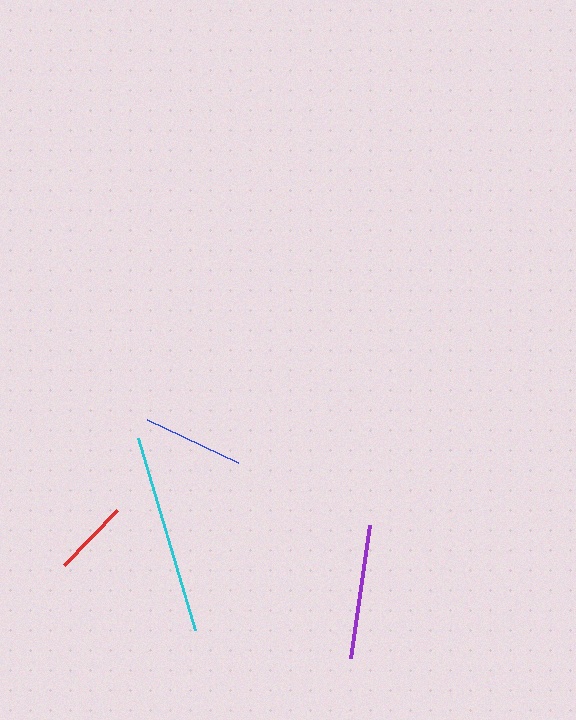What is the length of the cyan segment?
The cyan segment is approximately 200 pixels long.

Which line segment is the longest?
The cyan line is the longest at approximately 200 pixels.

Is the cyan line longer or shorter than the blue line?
The cyan line is longer than the blue line.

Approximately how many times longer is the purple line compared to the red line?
The purple line is approximately 1.8 times the length of the red line.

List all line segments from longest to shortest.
From longest to shortest: cyan, purple, blue, red.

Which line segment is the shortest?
The red line is the shortest at approximately 76 pixels.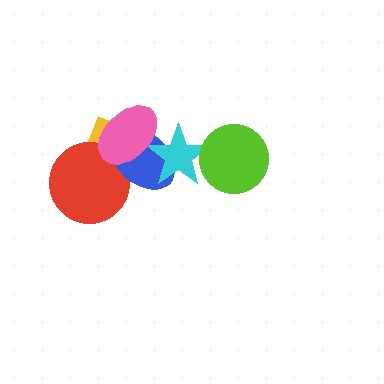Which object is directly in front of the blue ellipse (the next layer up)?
The cyan star is directly in front of the blue ellipse.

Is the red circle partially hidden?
Yes, it is partially covered by another shape.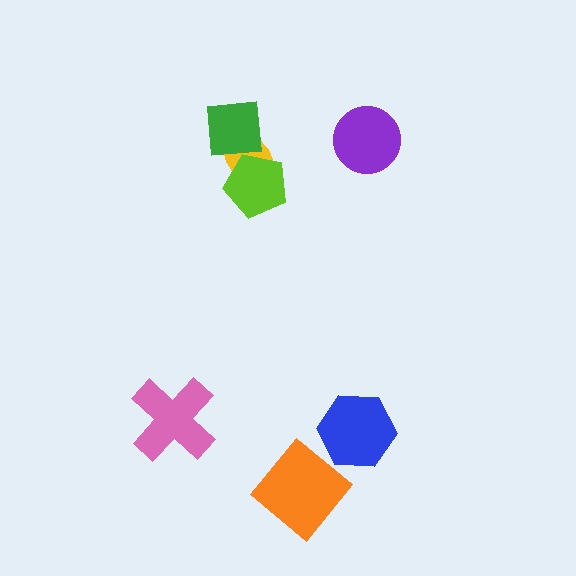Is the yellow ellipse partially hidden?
Yes, it is partially covered by another shape.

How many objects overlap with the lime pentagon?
2 objects overlap with the lime pentagon.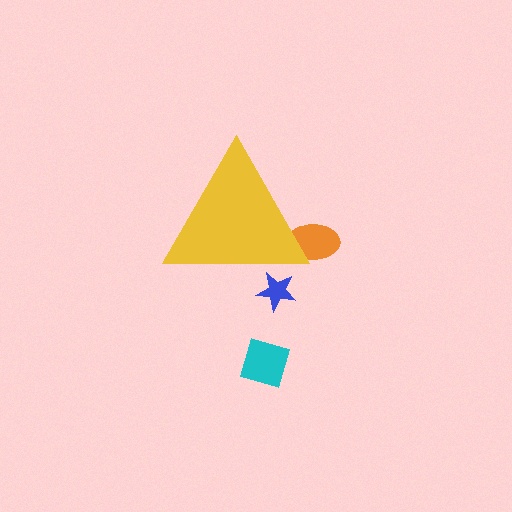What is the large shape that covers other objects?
A yellow triangle.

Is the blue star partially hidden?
Yes, the blue star is partially hidden behind the yellow triangle.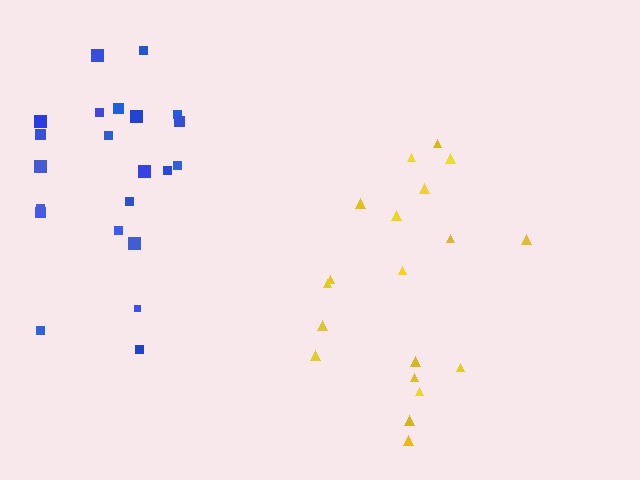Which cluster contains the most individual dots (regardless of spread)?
Blue (22).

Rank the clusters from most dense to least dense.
blue, yellow.